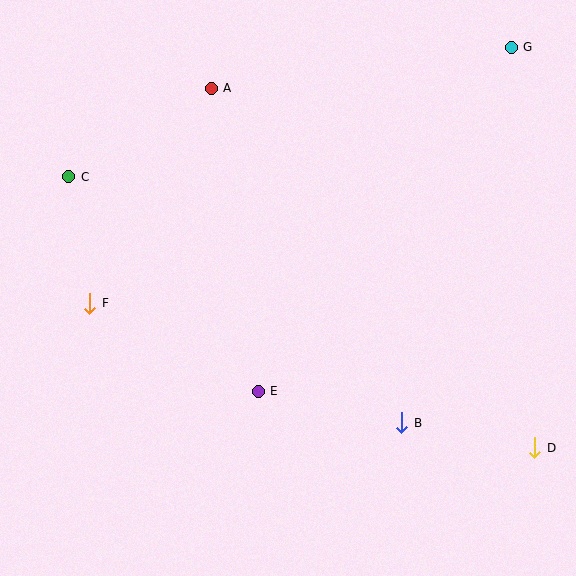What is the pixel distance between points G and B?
The distance between G and B is 391 pixels.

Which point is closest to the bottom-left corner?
Point F is closest to the bottom-left corner.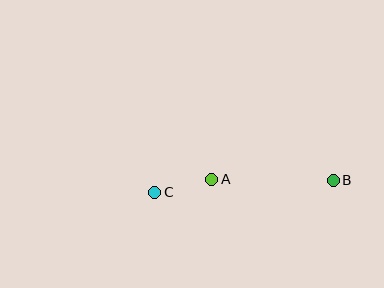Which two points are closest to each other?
Points A and C are closest to each other.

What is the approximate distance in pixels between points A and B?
The distance between A and B is approximately 122 pixels.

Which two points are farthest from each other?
Points B and C are farthest from each other.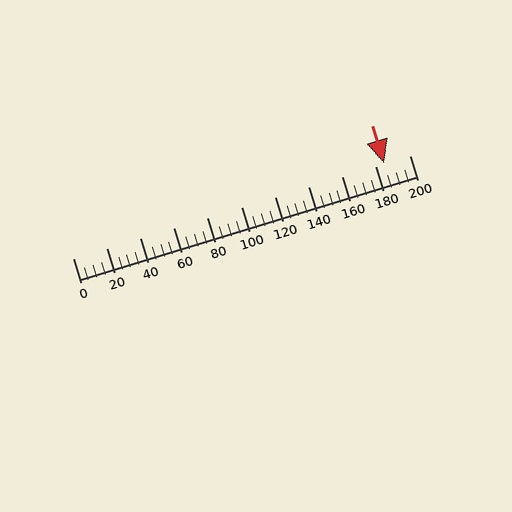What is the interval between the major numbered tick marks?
The major tick marks are spaced 20 units apart.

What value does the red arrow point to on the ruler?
The red arrow points to approximately 185.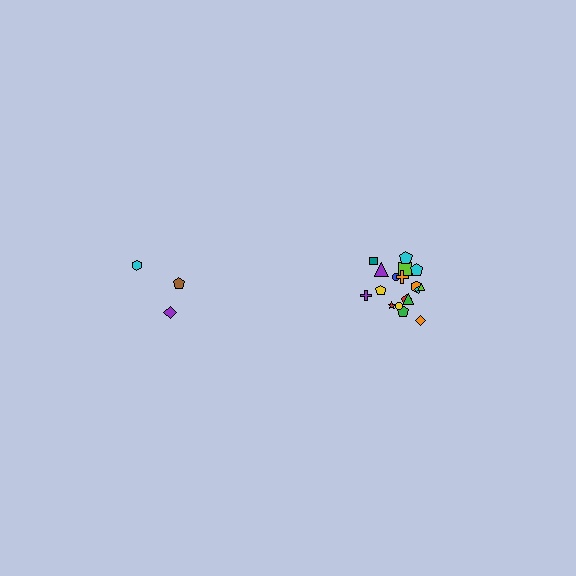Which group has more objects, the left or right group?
The right group.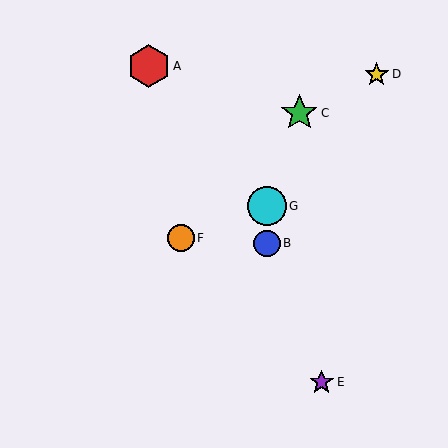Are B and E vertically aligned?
No, B is at x≈267 and E is at x≈322.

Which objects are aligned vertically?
Objects B, G are aligned vertically.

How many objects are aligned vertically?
2 objects (B, G) are aligned vertically.